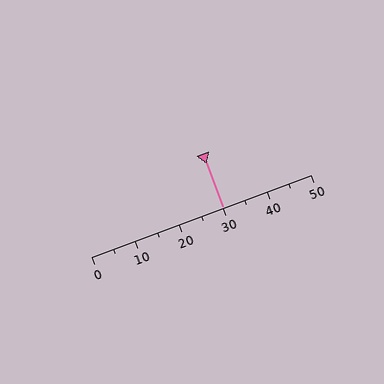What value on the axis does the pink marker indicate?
The marker indicates approximately 30.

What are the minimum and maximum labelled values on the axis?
The axis runs from 0 to 50.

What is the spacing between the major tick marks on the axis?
The major ticks are spaced 10 apart.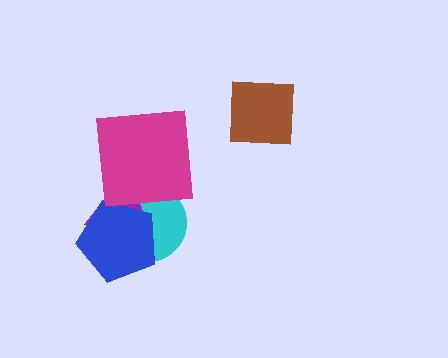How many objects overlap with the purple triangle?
3 objects overlap with the purple triangle.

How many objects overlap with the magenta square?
2 objects overlap with the magenta square.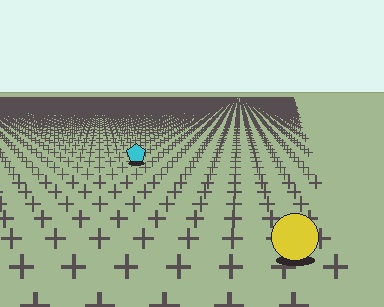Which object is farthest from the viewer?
The cyan pentagon is farthest from the viewer. It appears smaller and the ground texture around it is denser.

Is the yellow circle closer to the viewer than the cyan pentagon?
Yes. The yellow circle is closer — you can tell from the texture gradient: the ground texture is coarser near it.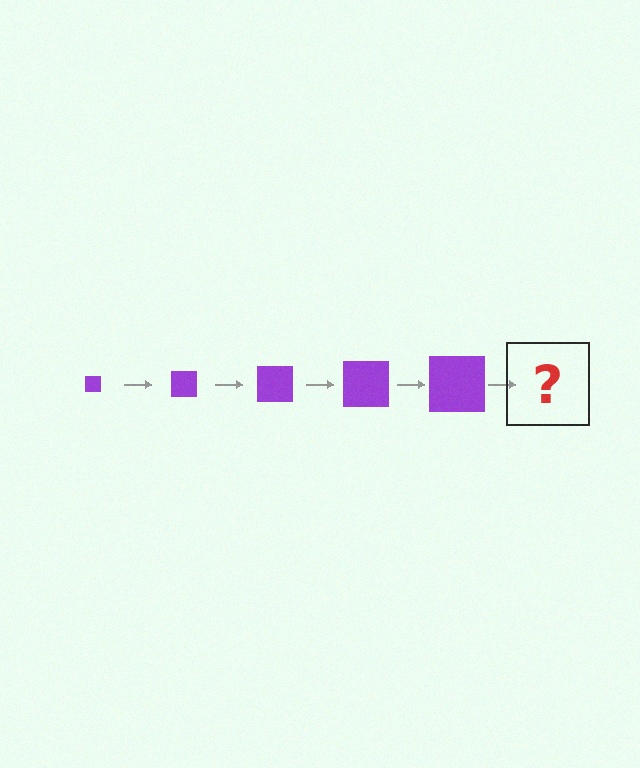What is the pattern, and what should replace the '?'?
The pattern is that the square gets progressively larger each step. The '?' should be a purple square, larger than the previous one.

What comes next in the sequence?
The next element should be a purple square, larger than the previous one.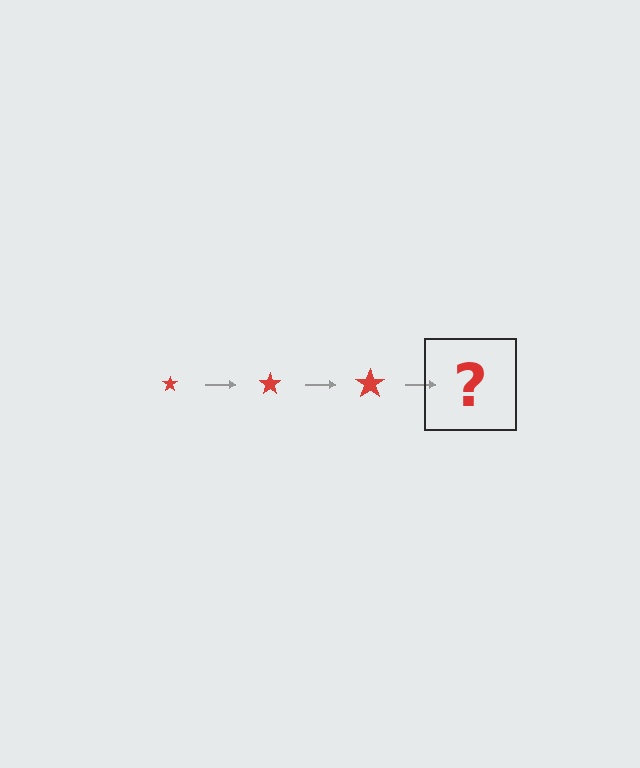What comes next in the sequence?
The next element should be a red star, larger than the previous one.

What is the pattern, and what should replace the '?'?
The pattern is that the star gets progressively larger each step. The '?' should be a red star, larger than the previous one.